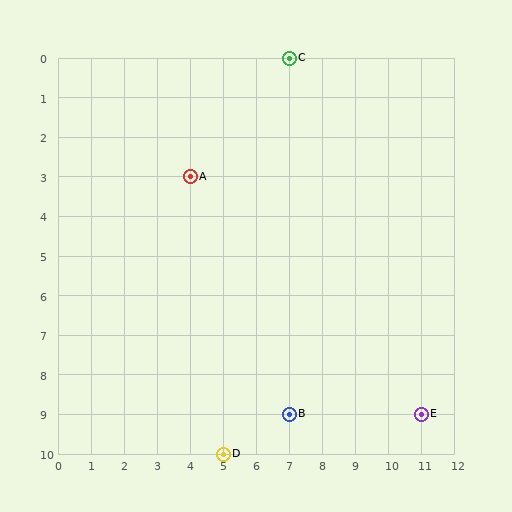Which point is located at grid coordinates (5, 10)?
Point D is at (5, 10).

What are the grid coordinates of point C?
Point C is at grid coordinates (7, 0).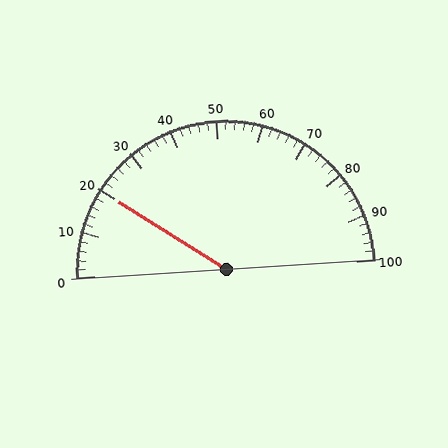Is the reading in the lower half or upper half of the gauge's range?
The reading is in the lower half of the range (0 to 100).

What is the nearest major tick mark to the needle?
The nearest major tick mark is 20.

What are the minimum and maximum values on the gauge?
The gauge ranges from 0 to 100.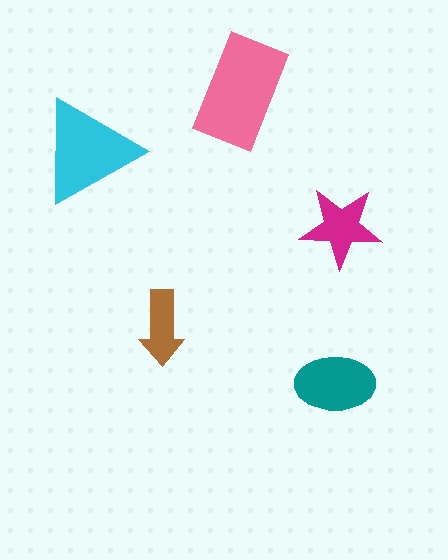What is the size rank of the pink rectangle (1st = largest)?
1st.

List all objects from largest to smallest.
The pink rectangle, the cyan triangle, the teal ellipse, the magenta star, the brown arrow.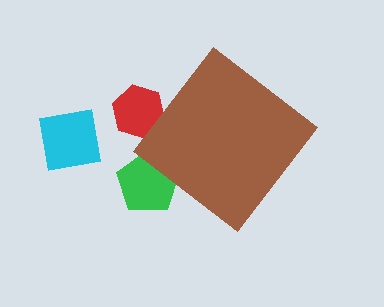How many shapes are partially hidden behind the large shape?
2 shapes are partially hidden.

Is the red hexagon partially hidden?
Yes, the red hexagon is partially hidden behind the brown diamond.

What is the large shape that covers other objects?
A brown diamond.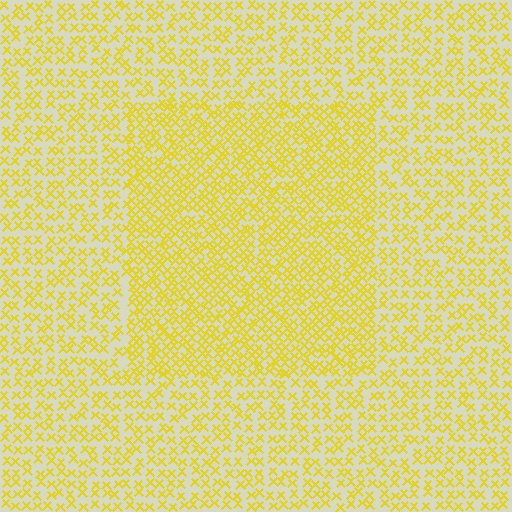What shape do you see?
I see a rectangle.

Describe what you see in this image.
The image contains small yellow elements arranged at two different densities. A rectangle-shaped region is visible where the elements are more densely packed than the surrounding area.